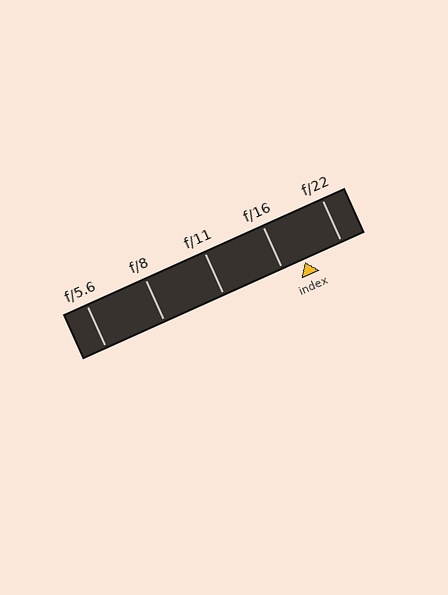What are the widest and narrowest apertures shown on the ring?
The widest aperture shown is f/5.6 and the narrowest is f/22.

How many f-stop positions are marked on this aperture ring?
There are 5 f-stop positions marked.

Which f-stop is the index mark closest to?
The index mark is closest to f/16.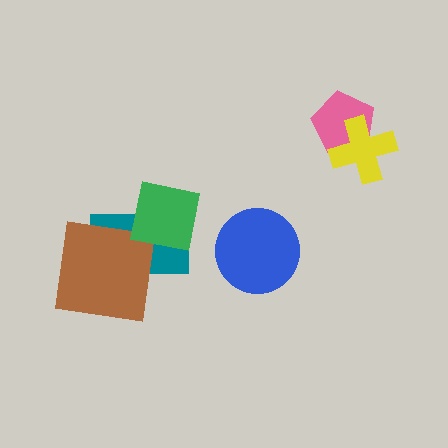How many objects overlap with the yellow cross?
1 object overlaps with the yellow cross.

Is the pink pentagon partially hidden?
Yes, it is partially covered by another shape.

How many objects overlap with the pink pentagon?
1 object overlaps with the pink pentagon.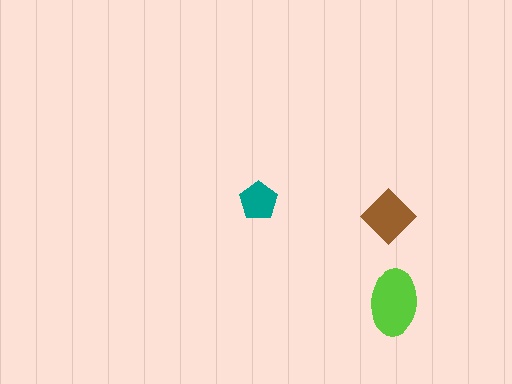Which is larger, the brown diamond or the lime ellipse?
The lime ellipse.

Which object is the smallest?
The teal pentagon.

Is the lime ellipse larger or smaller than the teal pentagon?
Larger.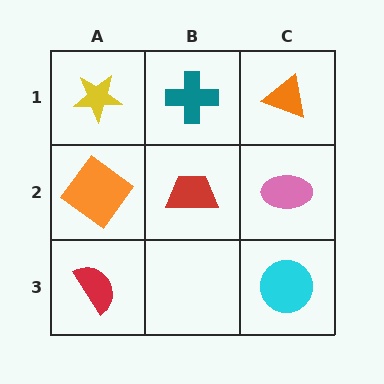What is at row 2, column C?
A pink ellipse.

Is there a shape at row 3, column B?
No, that cell is empty.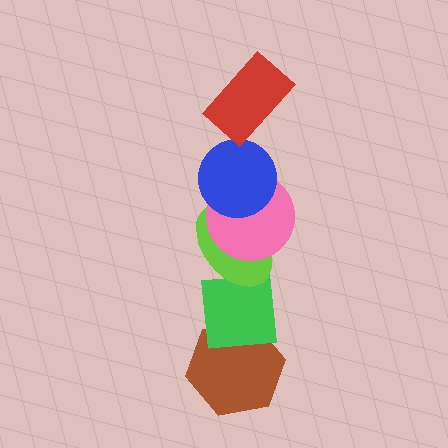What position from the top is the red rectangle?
The red rectangle is 1st from the top.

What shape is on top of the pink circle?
The blue circle is on top of the pink circle.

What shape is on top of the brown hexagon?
The green square is on top of the brown hexagon.